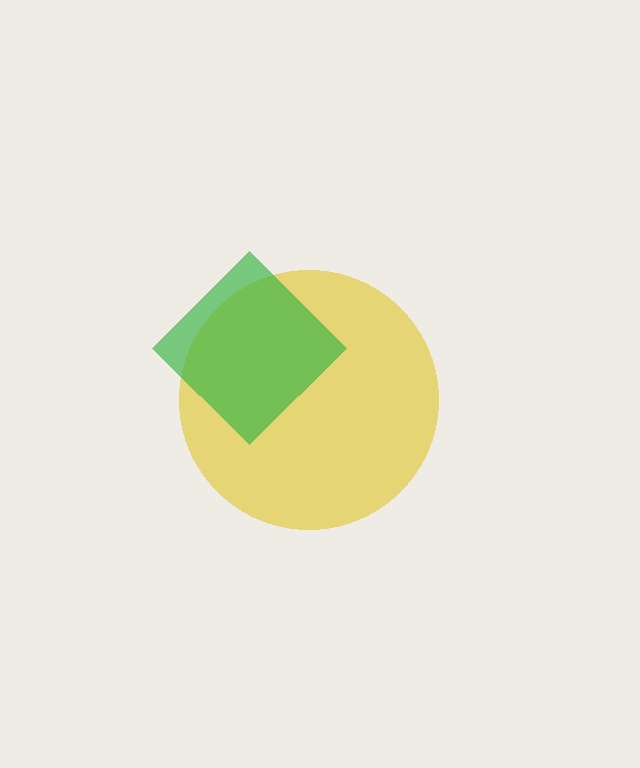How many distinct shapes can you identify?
There are 2 distinct shapes: a yellow circle, a green diamond.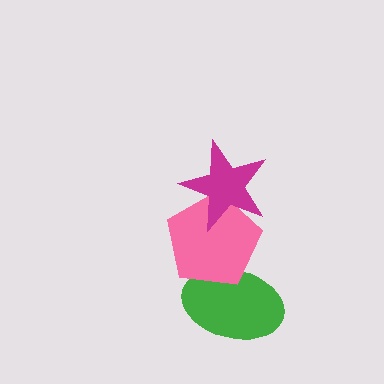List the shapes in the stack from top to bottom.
From top to bottom: the magenta star, the pink pentagon, the green ellipse.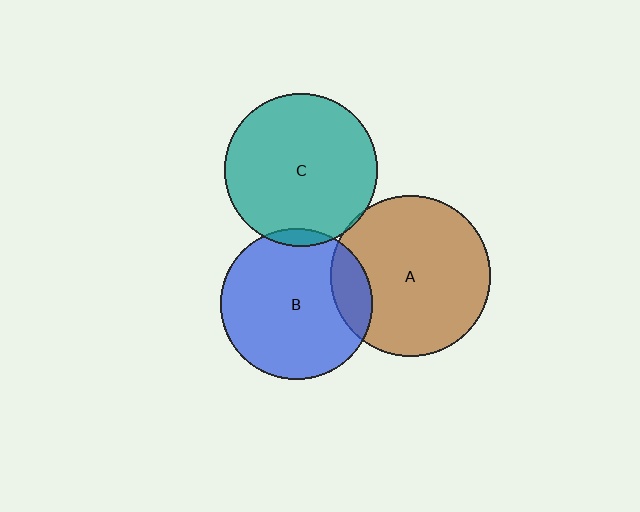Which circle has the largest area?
Circle A (brown).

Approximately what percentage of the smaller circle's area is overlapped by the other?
Approximately 15%.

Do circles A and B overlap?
Yes.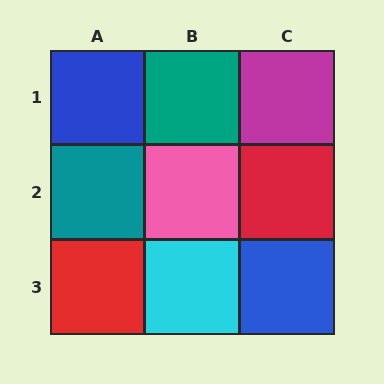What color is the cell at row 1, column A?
Blue.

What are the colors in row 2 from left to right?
Teal, pink, red.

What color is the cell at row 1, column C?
Magenta.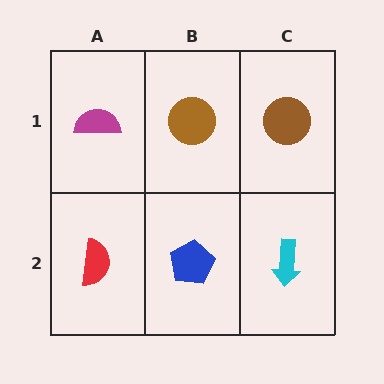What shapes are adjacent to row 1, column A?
A red semicircle (row 2, column A), a brown circle (row 1, column B).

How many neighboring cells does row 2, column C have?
2.